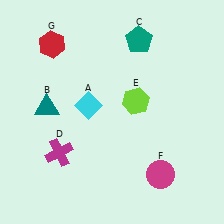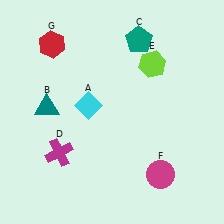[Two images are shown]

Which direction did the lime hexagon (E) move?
The lime hexagon (E) moved up.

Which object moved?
The lime hexagon (E) moved up.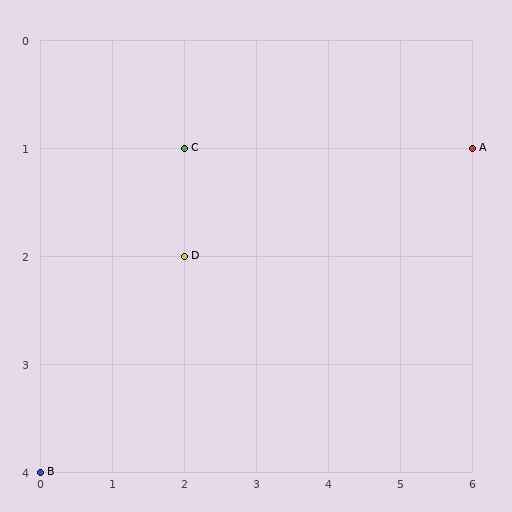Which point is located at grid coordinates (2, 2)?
Point D is at (2, 2).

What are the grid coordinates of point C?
Point C is at grid coordinates (2, 1).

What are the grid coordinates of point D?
Point D is at grid coordinates (2, 2).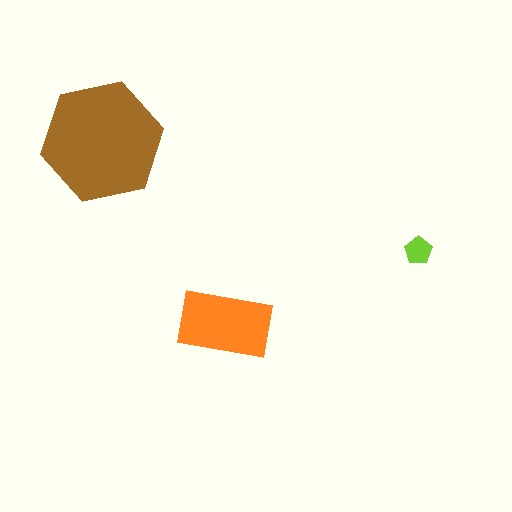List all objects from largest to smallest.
The brown hexagon, the orange rectangle, the lime pentagon.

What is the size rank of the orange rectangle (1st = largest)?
2nd.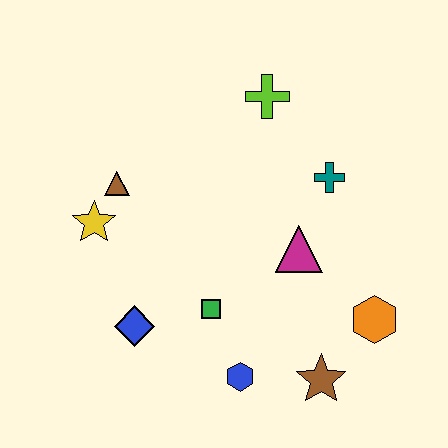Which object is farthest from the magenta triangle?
The yellow star is farthest from the magenta triangle.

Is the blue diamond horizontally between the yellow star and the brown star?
Yes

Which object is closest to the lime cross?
The teal cross is closest to the lime cross.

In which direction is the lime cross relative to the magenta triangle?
The lime cross is above the magenta triangle.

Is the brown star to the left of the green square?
No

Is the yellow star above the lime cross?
No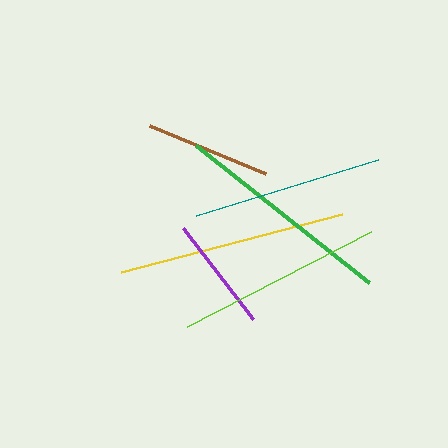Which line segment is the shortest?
The purple line is the shortest at approximately 115 pixels.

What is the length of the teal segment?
The teal segment is approximately 191 pixels long.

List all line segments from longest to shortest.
From longest to shortest: yellow, green, lime, teal, brown, purple.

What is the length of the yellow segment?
The yellow segment is approximately 228 pixels long.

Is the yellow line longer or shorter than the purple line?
The yellow line is longer than the purple line.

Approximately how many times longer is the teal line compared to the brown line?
The teal line is approximately 1.5 times the length of the brown line.